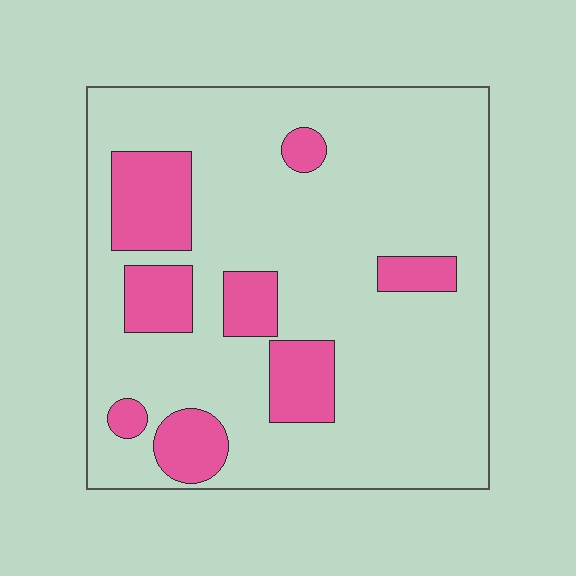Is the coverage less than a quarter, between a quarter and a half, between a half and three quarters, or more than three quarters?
Less than a quarter.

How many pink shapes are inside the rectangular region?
8.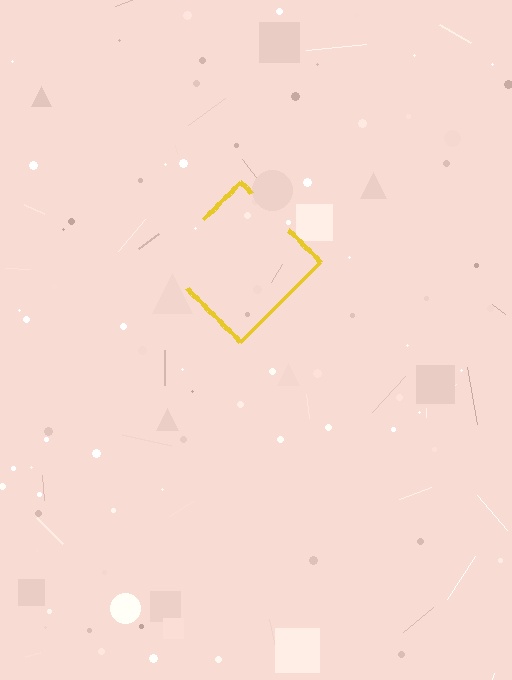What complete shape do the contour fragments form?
The contour fragments form a diamond.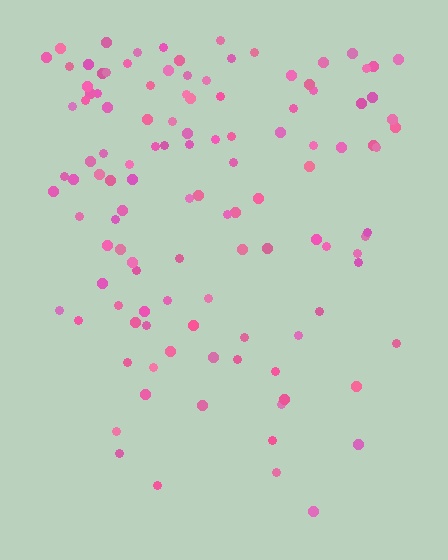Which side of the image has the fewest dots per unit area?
The bottom.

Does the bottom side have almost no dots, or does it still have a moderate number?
Still a moderate number, just noticeably fewer than the top.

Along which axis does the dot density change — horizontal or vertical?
Vertical.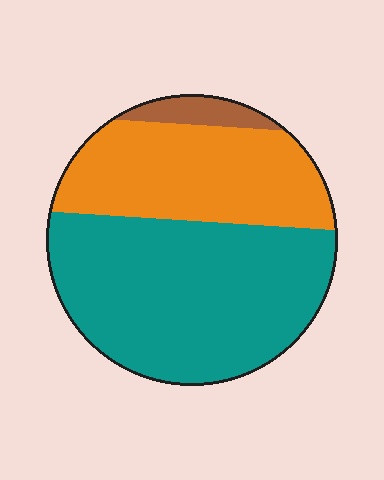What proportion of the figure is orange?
Orange takes up about three eighths (3/8) of the figure.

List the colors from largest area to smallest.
From largest to smallest: teal, orange, brown.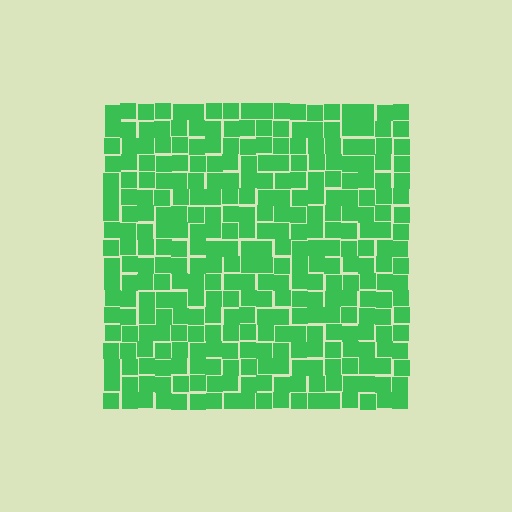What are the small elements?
The small elements are squares.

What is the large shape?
The large shape is a square.